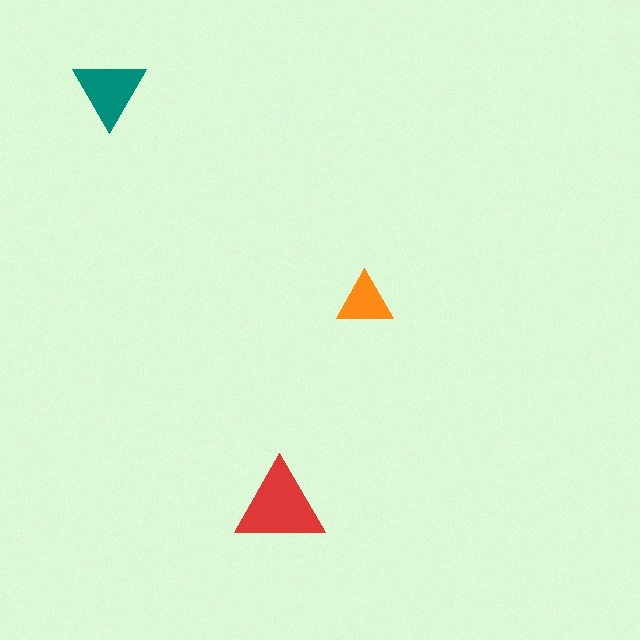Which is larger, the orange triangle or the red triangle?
The red one.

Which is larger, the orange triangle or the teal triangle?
The teal one.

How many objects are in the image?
There are 3 objects in the image.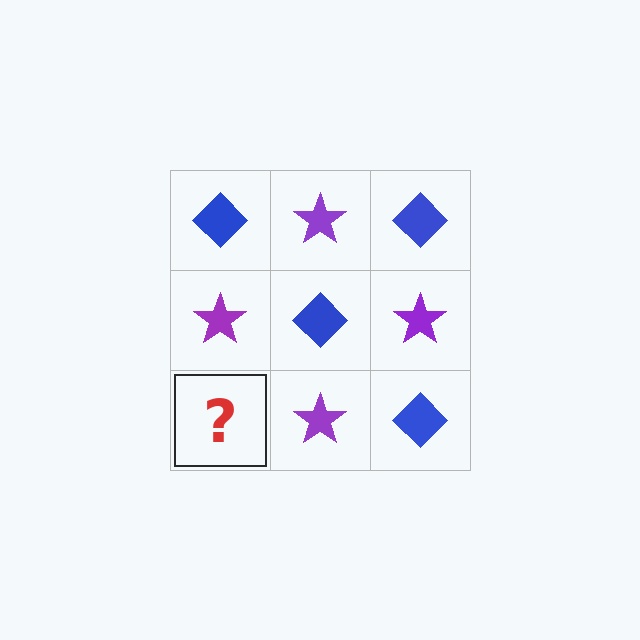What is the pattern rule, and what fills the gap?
The rule is that it alternates blue diamond and purple star in a checkerboard pattern. The gap should be filled with a blue diamond.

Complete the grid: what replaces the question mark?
The question mark should be replaced with a blue diamond.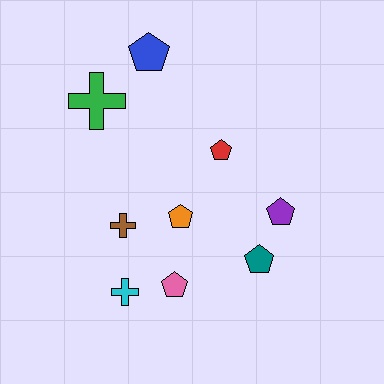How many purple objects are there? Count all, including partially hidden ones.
There is 1 purple object.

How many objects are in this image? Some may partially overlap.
There are 9 objects.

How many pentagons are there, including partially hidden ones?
There are 6 pentagons.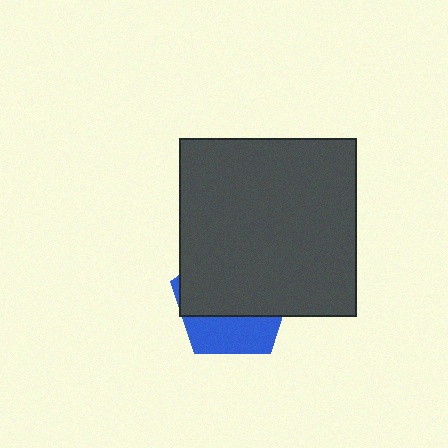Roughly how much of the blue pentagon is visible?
A small part of it is visible (roughly 33%).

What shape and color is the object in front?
The object in front is a dark gray square.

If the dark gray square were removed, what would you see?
You would see the complete blue pentagon.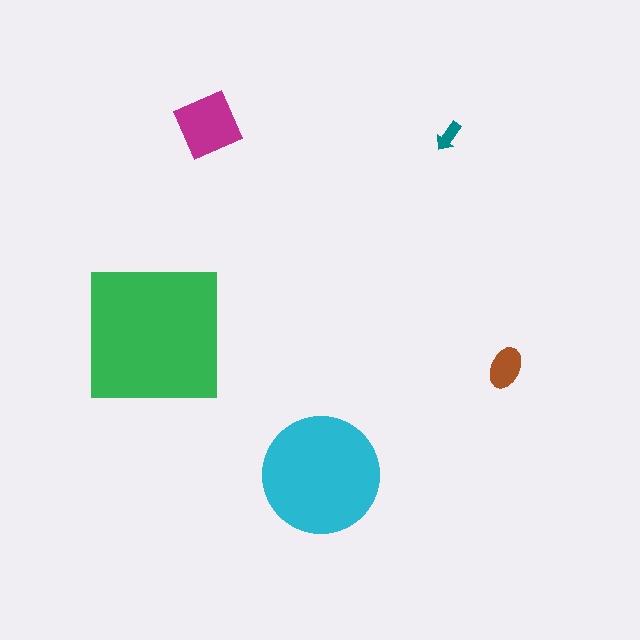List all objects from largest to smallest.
The green square, the cyan circle, the magenta diamond, the brown ellipse, the teal arrow.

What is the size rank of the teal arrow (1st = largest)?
5th.